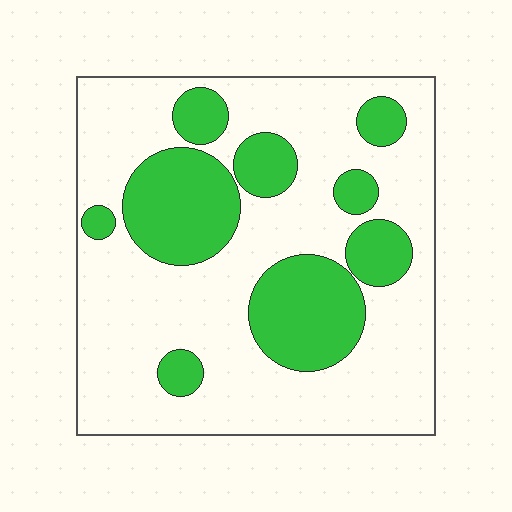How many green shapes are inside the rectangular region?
9.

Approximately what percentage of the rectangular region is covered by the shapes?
Approximately 30%.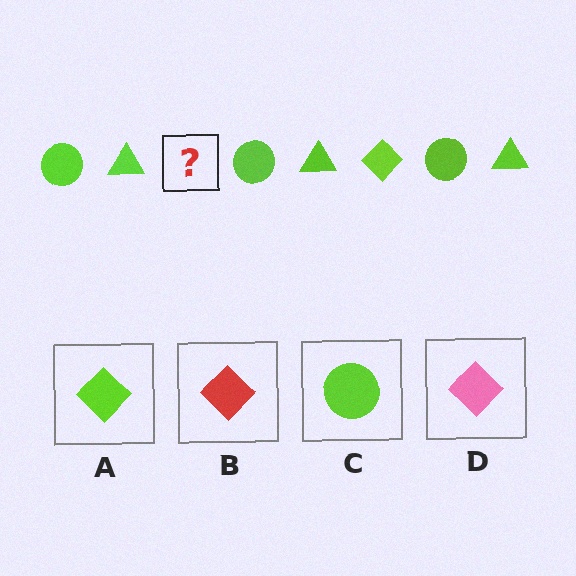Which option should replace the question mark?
Option A.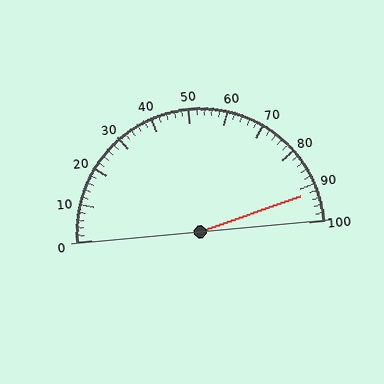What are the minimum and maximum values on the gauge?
The gauge ranges from 0 to 100.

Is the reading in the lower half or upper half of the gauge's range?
The reading is in the upper half of the range (0 to 100).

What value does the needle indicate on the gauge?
The needle indicates approximately 92.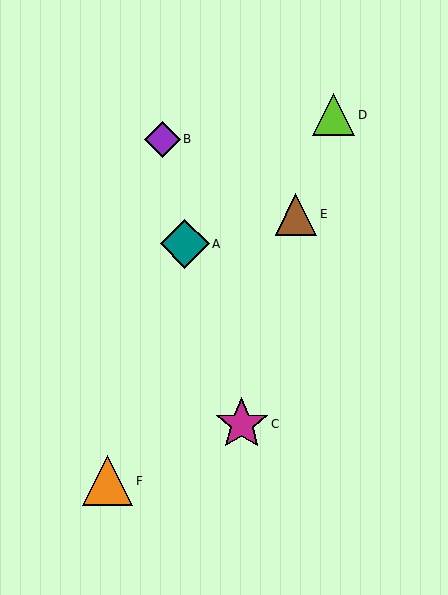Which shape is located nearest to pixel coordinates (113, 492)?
The orange triangle (labeled F) at (107, 481) is nearest to that location.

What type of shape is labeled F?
Shape F is an orange triangle.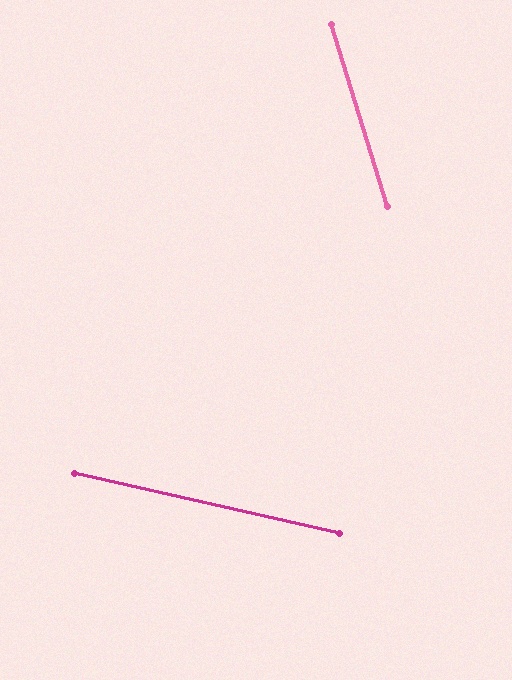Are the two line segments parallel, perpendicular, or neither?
Neither parallel nor perpendicular — they differ by about 60°.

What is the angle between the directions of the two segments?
Approximately 60 degrees.